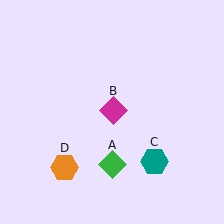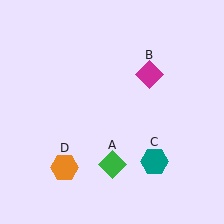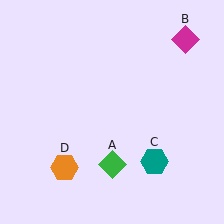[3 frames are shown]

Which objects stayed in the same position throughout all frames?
Green diamond (object A) and teal hexagon (object C) and orange hexagon (object D) remained stationary.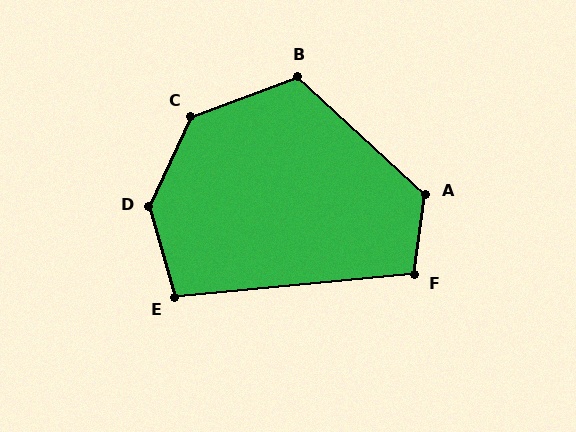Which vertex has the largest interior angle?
D, at approximately 139 degrees.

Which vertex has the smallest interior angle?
E, at approximately 100 degrees.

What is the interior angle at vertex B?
Approximately 117 degrees (obtuse).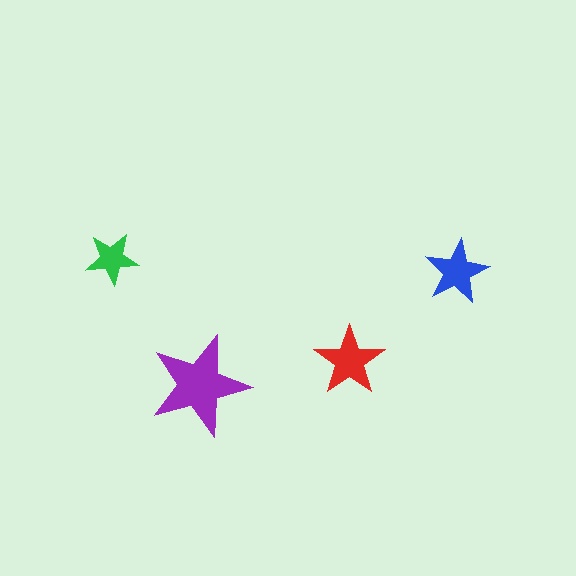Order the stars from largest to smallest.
the purple one, the red one, the blue one, the green one.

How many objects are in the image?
There are 4 objects in the image.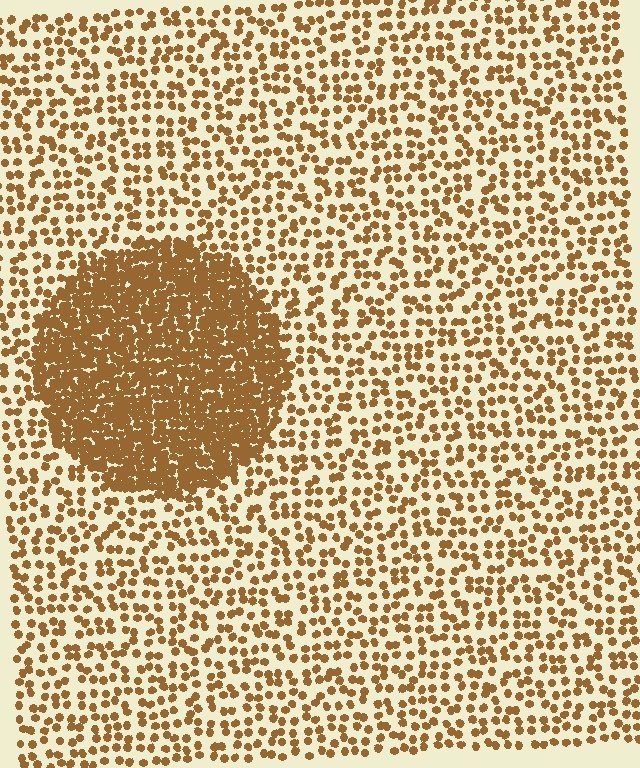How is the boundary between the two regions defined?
The boundary is defined by a change in element density (approximately 3.0x ratio). All elements are the same color, size, and shape.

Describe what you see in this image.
The image contains small brown elements arranged at two different densities. A circle-shaped region is visible where the elements are more densely packed than the surrounding area.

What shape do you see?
I see a circle.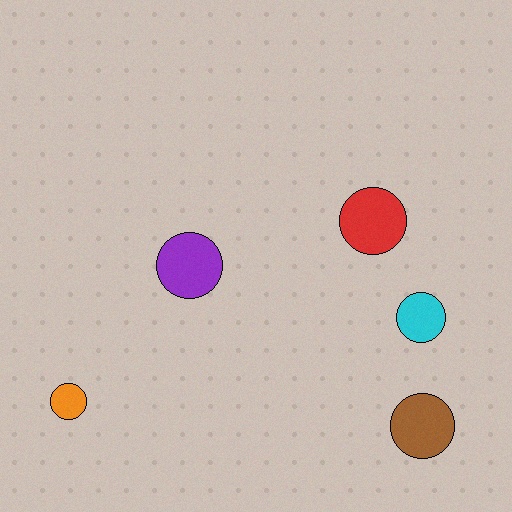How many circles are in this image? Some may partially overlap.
There are 5 circles.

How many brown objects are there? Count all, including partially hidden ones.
There is 1 brown object.